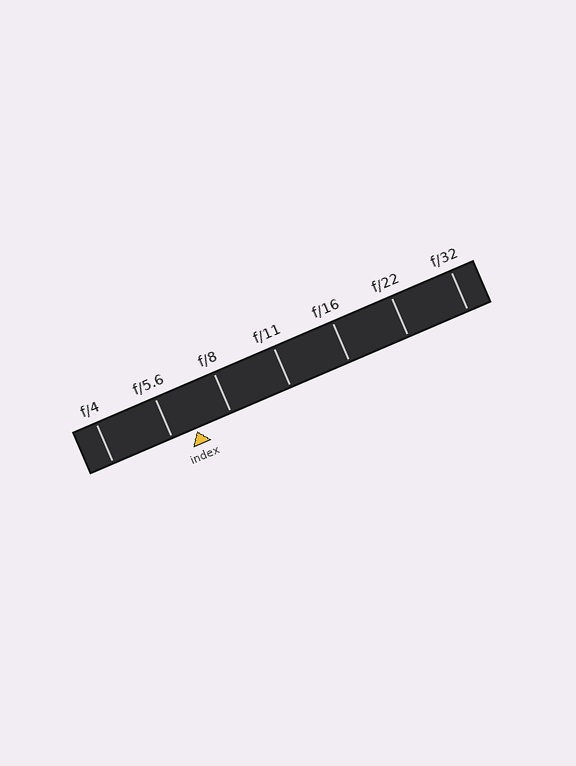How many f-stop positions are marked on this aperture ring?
There are 7 f-stop positions marked.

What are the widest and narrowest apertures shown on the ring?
The widest aperture shown is f/4 and the narrowest is f/32.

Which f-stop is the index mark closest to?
The index mark is closest to f/5.6.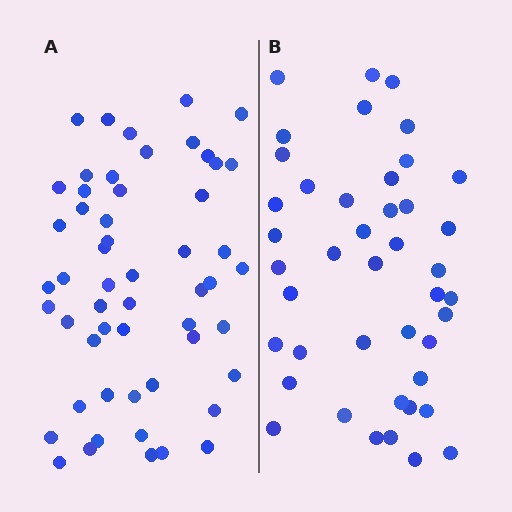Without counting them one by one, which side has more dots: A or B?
Region A (the left region) has more dots.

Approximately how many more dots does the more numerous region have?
Region A has roughly 12 or so more dots than region B.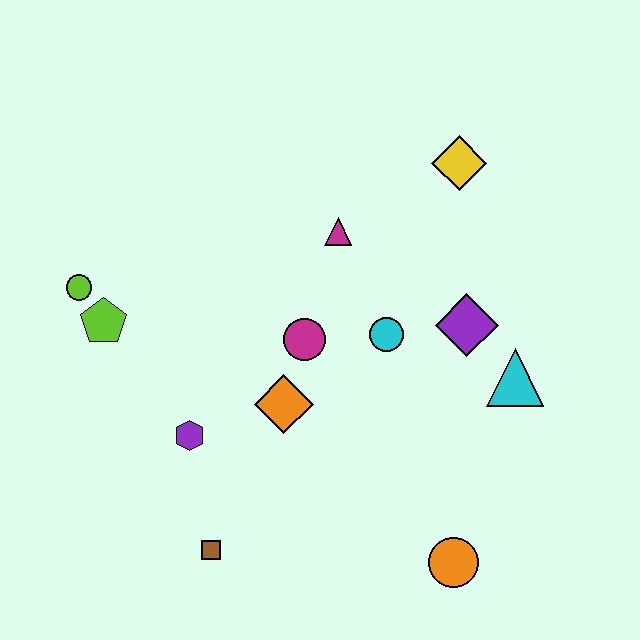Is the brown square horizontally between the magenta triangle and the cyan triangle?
No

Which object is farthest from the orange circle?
The lime circle is farthest from the orange circle.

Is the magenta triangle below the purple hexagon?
No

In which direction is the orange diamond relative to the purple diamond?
The orange diamond is to the left of the purple diamond.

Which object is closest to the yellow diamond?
The magenta triangle is closest to the yellow diamond.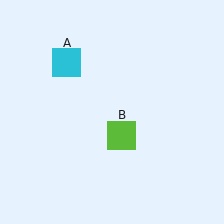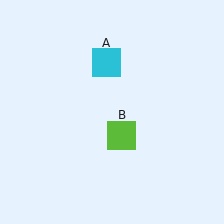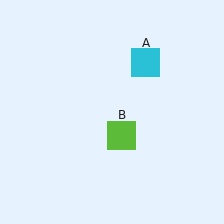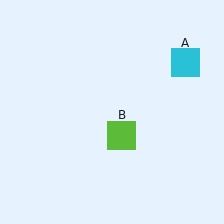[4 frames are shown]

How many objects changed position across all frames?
1 object changed position: cyan square (object A).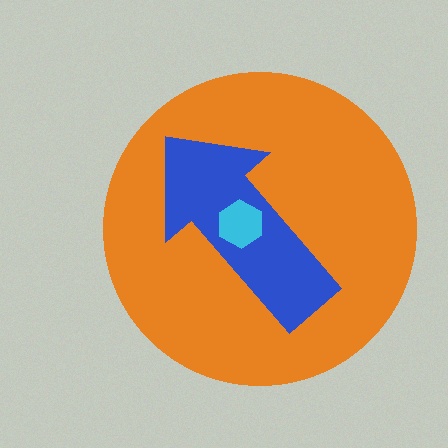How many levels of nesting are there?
3.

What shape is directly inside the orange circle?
The blue arrow.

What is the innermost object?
The cyan hexagon.